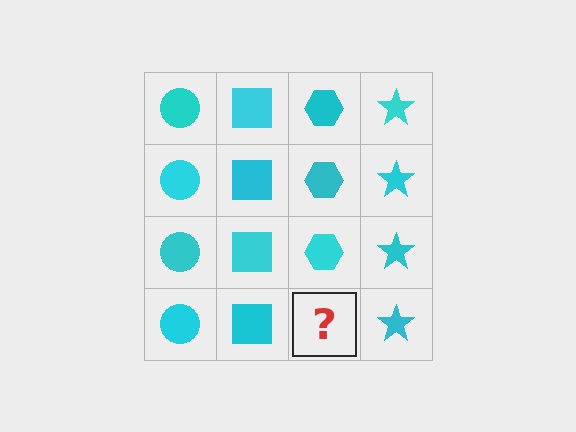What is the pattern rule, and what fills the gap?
The rule is that each column has a consistent shape. The gap should be filled with a cyan hexagon.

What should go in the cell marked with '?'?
The missing cell should contain a cyan hexagon.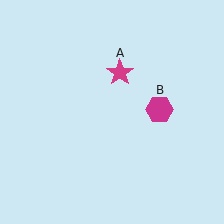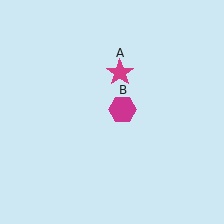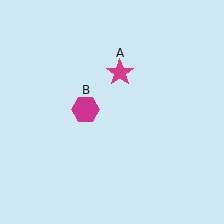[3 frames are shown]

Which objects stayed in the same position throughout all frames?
Magenta star (object A) remained stationary.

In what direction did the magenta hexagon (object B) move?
The magenta hexagon (object B) moved left.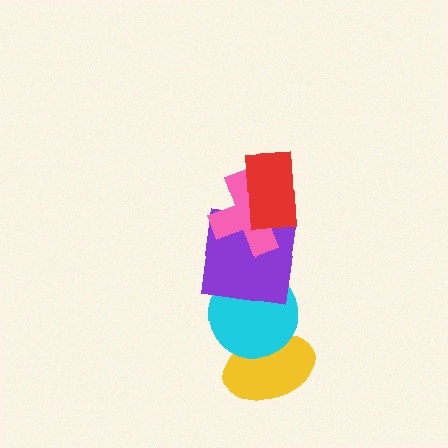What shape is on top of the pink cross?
The red rectangle is on top of the pink cross.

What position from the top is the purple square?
The purple square is 3rd from the top.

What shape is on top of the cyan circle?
The purple square is on top of the cyan circle.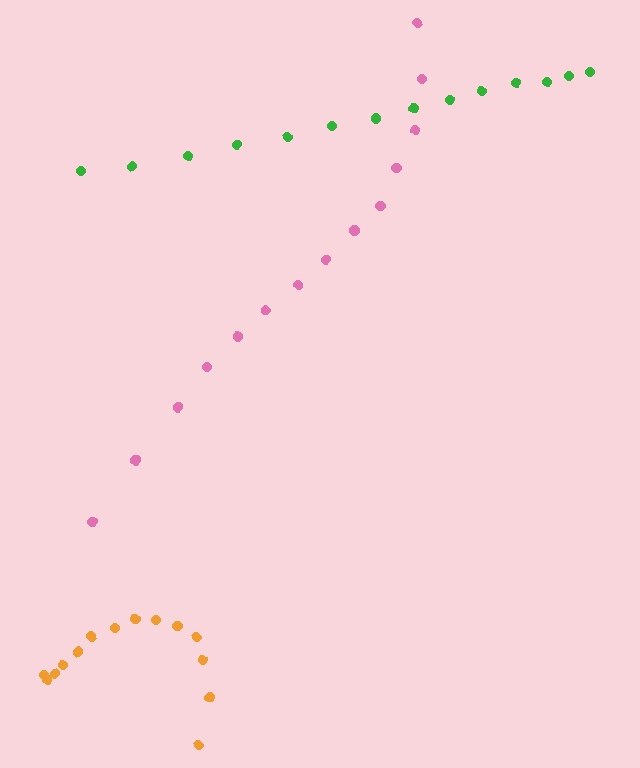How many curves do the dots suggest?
There are 3 distinct paths.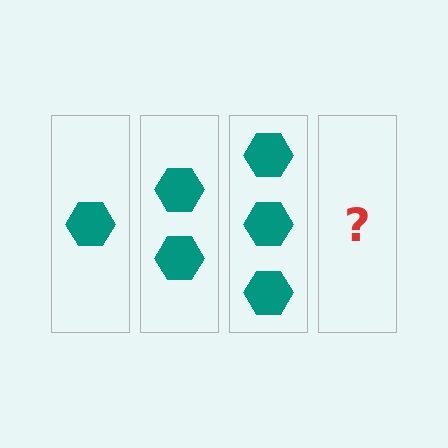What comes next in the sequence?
The next element should be 4 hexagons.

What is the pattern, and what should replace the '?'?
The pattern is that each step adds one more hexagon. The '?' should be 4 hexagons.